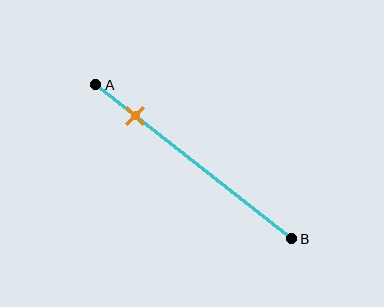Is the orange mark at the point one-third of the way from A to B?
No, the mark is at about 20% from A, not at the 33% one-third point.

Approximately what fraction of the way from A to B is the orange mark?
The orange mark is approximately 20% of the way from A to B.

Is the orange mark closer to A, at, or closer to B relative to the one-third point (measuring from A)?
The orange mark is closer to point A than the one-third point of segment AB.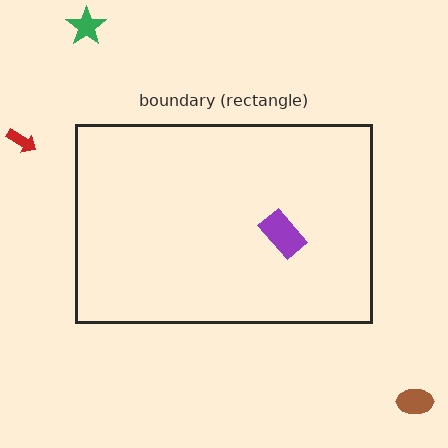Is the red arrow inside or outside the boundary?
Outside.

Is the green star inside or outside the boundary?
Outside.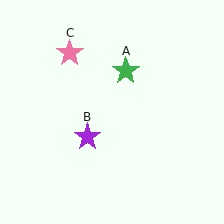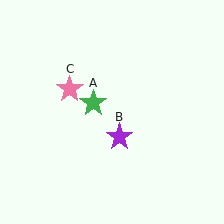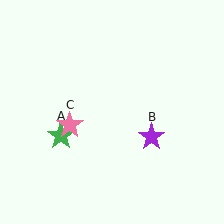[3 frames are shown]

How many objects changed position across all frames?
3 objects changed position: green star (object A), purple star (object B), pink star (object C).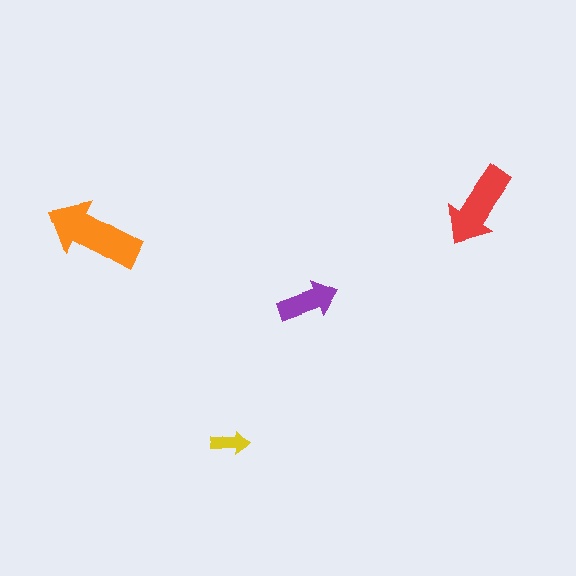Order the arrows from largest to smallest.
the orange one, the red one, the purple one, the yellow one.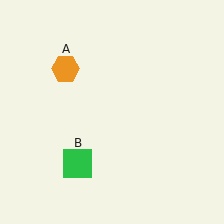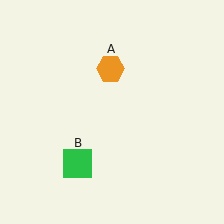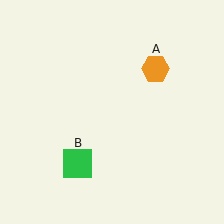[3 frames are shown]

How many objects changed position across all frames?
1 object changed position: orange hexagon (object A).